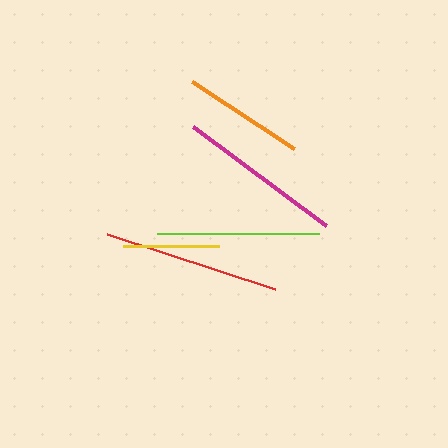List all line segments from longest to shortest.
From longest to shortest: red, magenta, lime, orange, yellow.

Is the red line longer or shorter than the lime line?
The red line is longer than the lime line.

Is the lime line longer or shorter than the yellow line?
The lime line is longer than the yellow line.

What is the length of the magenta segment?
The magenta segment is approximately 166 pixels long.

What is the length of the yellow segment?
The yellow segment is approximately 96 pixels long.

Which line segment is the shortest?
The yellow line is the shortest at approximately 96 pixels.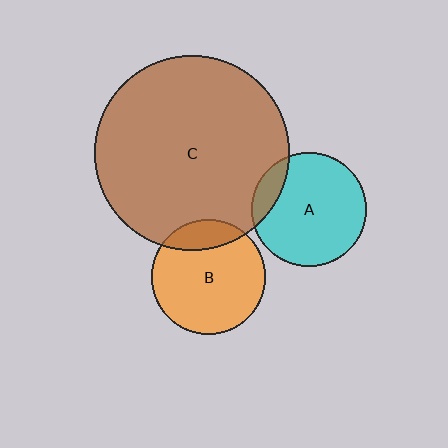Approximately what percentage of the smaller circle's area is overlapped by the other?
Approximately 15%.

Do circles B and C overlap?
Yes.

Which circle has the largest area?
Circle C (brown).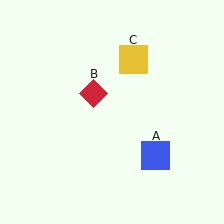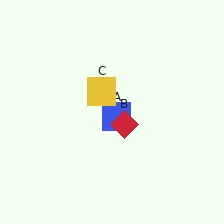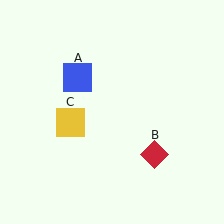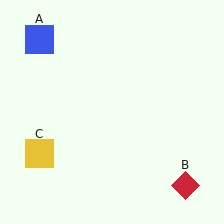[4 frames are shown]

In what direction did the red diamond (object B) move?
The red diamond (object B) moved down and to the right.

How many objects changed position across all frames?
3 objects changed position: blue square (object A), red diamond (object B), yellow square (object C).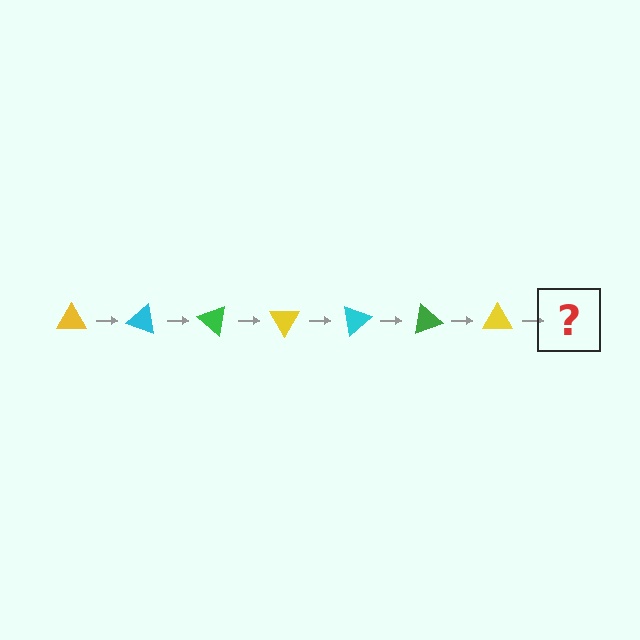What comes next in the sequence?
The next element should be a cyan triangle, rotated 140 degrees from the start.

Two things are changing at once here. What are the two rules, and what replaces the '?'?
The two rules are that it rotates 20 degrees each step and the color cycles through yellow, cyan, and green. The '?' should be a cyan triangle, rotated 140 degrees from the start.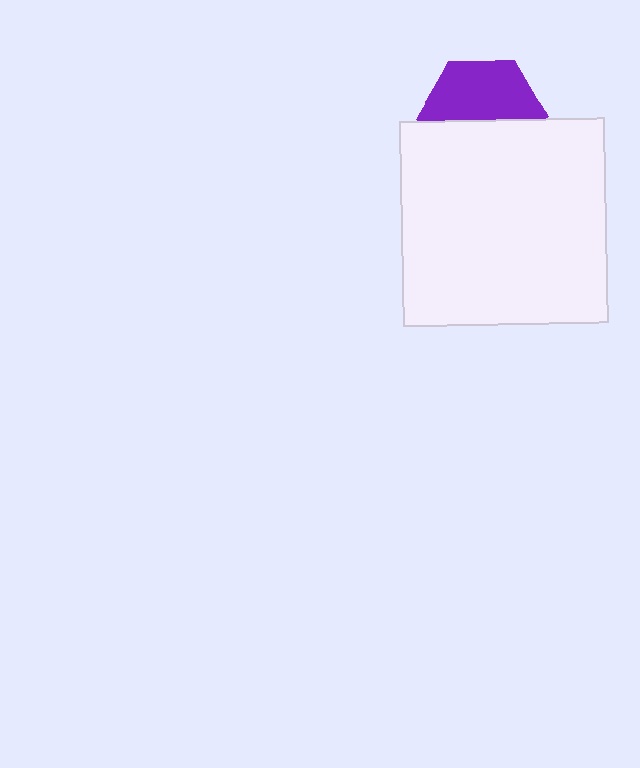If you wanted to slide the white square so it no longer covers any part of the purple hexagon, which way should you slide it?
Slide it down — that is the most direct way to separate the two shapes.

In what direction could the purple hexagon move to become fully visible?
The purple hexagon could move up. That would shift it out from behind the white square entirely.